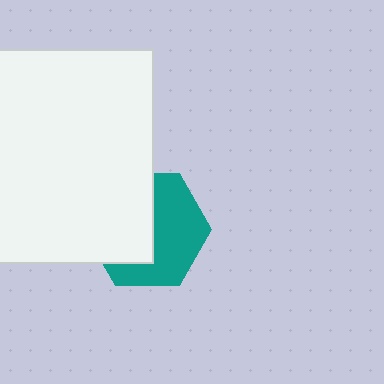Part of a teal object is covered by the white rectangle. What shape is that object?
It is a hexagon.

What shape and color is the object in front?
The object in front is a white rectangle.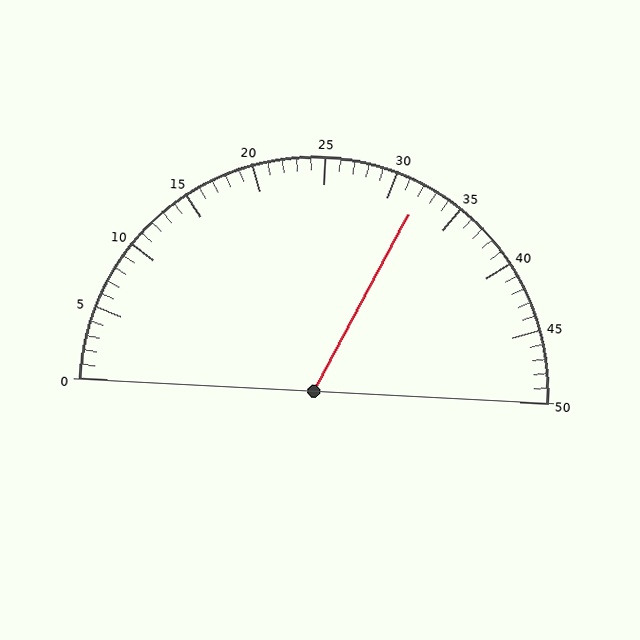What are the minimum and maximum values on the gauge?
The gauge ranges from 0 to 50.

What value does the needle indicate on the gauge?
The needle indicates approximately 32.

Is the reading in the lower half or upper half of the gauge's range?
The reading is in the upper half of the range (0 to 50).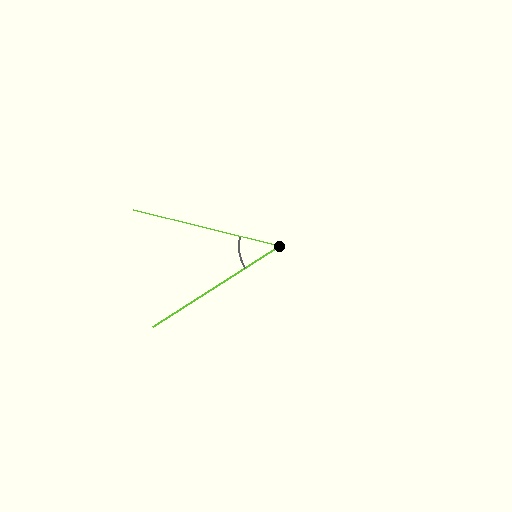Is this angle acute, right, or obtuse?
It is acute.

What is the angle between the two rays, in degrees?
Approximately 46 degrees.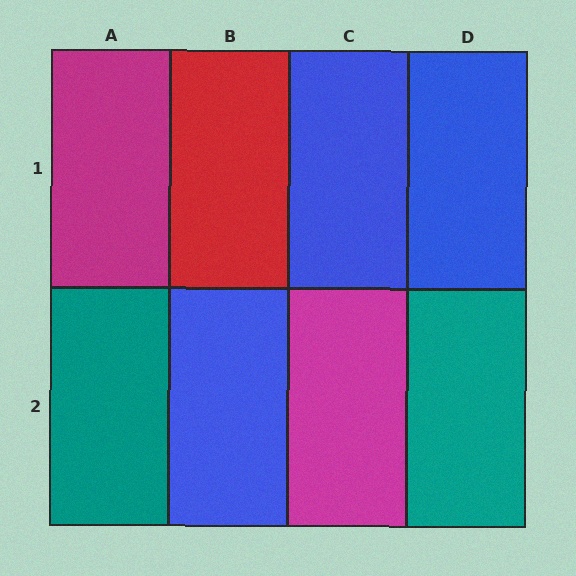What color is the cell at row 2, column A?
Teal.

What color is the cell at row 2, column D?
Teal.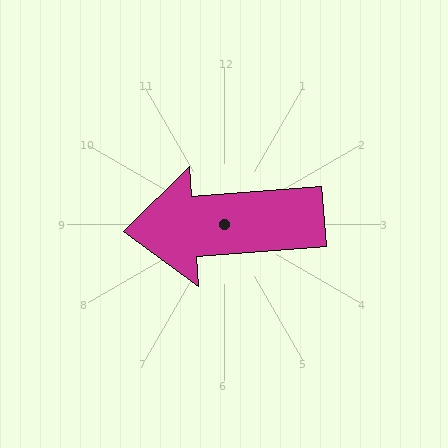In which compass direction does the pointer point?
West.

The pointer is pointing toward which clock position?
Roughly 9 o'clock.